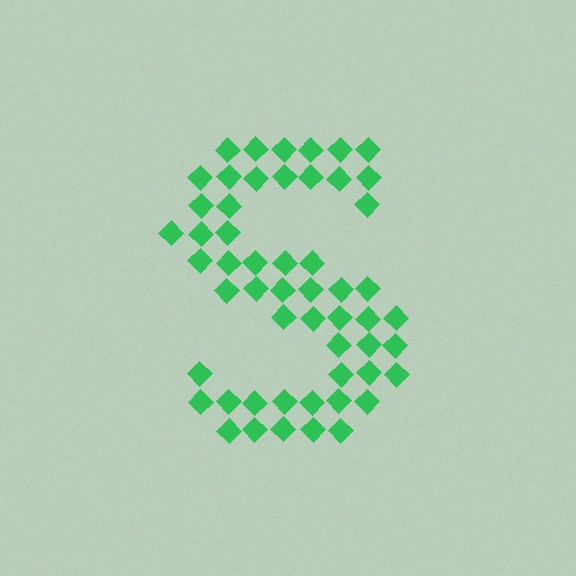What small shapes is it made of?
It is made of small diamonds.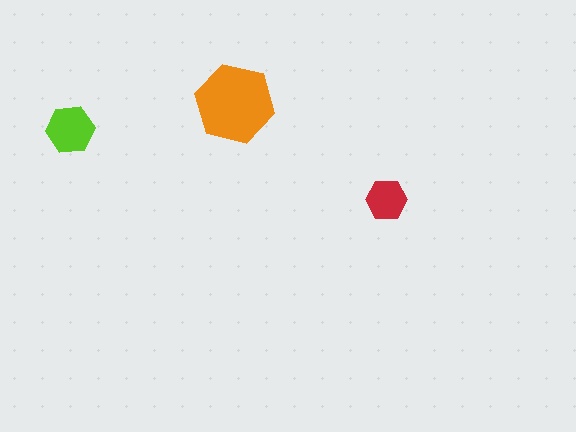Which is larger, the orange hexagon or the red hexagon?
The orange one.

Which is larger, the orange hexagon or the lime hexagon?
The orange one.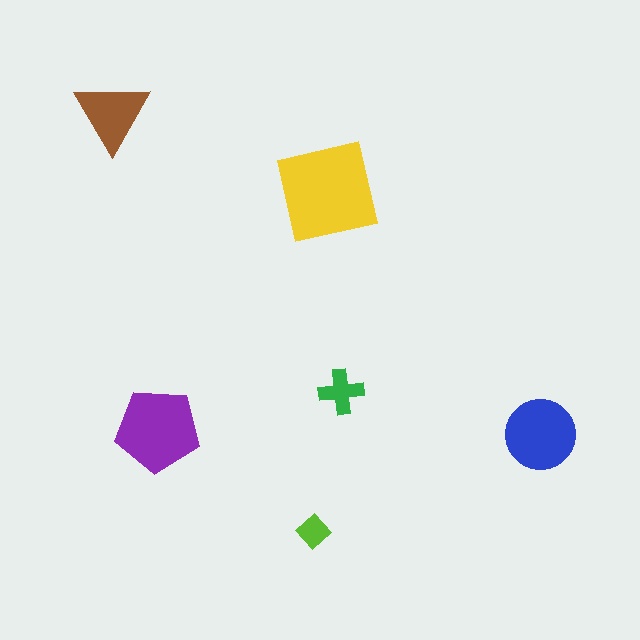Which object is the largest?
The yellow square.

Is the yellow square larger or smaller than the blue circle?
Larger.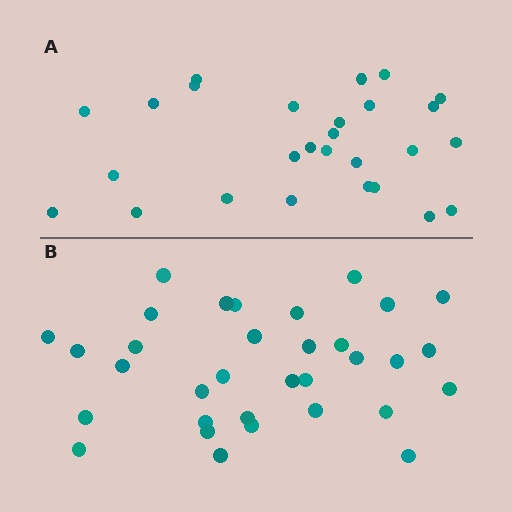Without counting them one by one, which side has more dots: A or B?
Region B (the bottom region) has more dots.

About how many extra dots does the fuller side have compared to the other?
Region B has about 6 more dots than region A.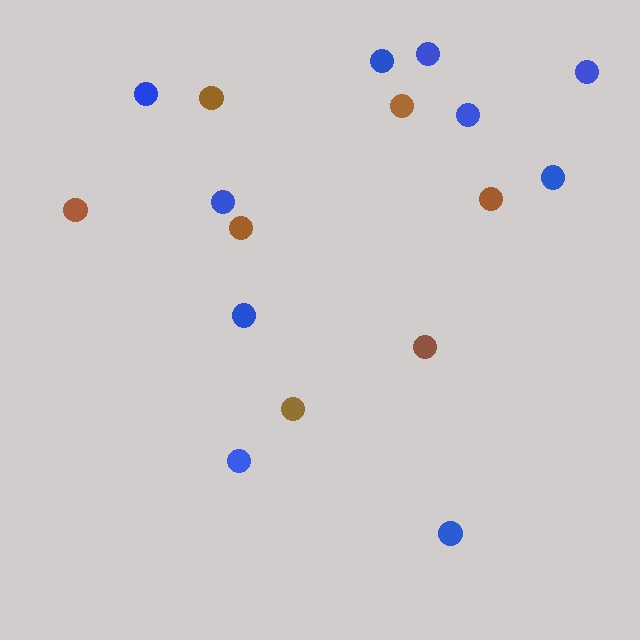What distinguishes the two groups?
There are 2 groups: one group of brown circles (7) and one group of blue circles (10).